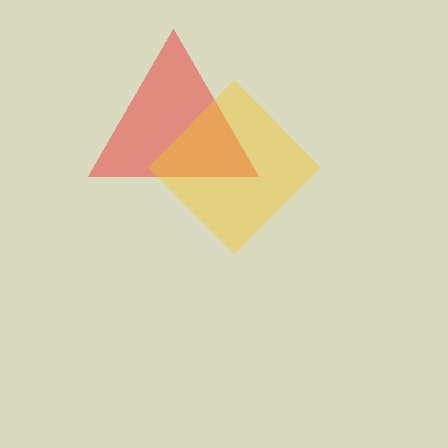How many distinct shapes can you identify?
There are 2 distinct shapes: a red triangle, a yellow diamond.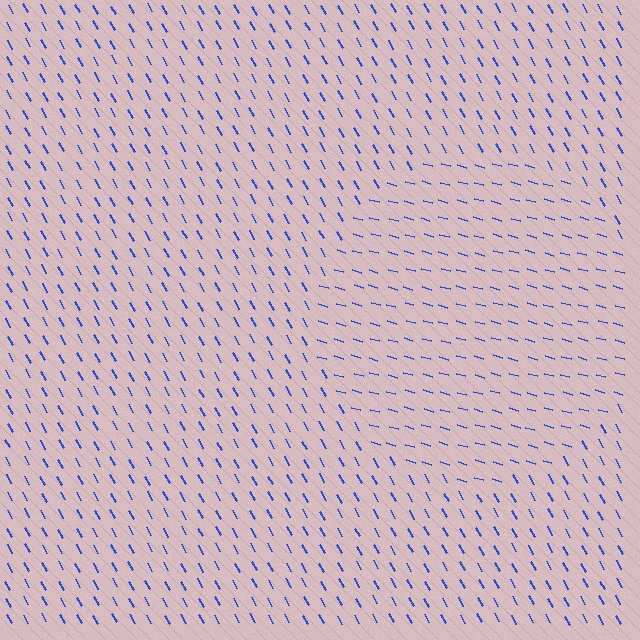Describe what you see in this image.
The image is filled with small blue line segments. A circle region in the image has lines oriented differently from the surrounding lines, creating a visible texture boundary.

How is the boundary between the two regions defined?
The boundary is defined purely by a change in line orientation (approximately 45 degrees difference). All lines are the same color and thickness.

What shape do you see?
I see a circle.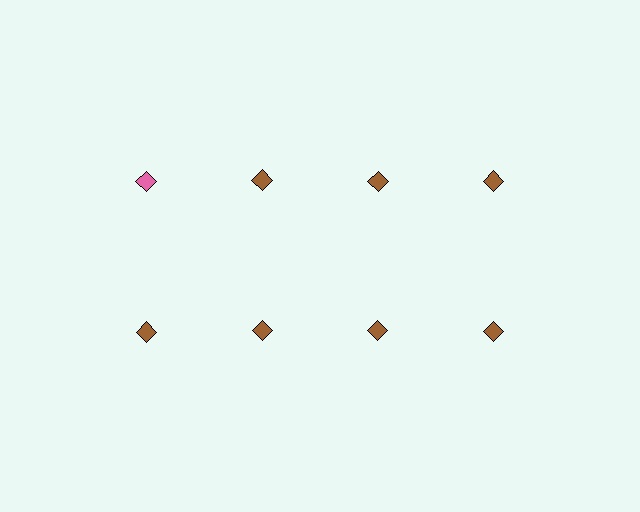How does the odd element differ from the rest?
It has a different color: pink instead of brown.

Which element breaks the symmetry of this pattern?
The pink diamond in the top row, leftmost column breaks the symmetry. All other shapes are brown diamonds.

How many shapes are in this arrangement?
There are 8 shapes arranged in a grid pattern.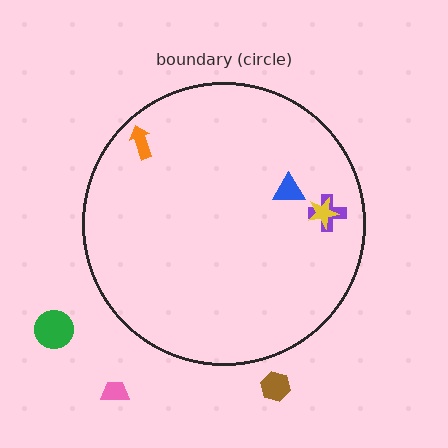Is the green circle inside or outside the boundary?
Outside.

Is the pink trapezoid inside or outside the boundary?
Outside.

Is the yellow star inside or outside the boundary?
Inside.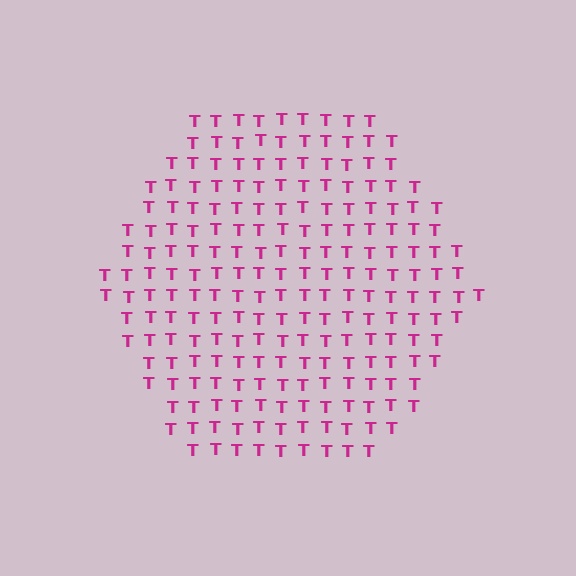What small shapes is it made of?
It is made of small letter T's.